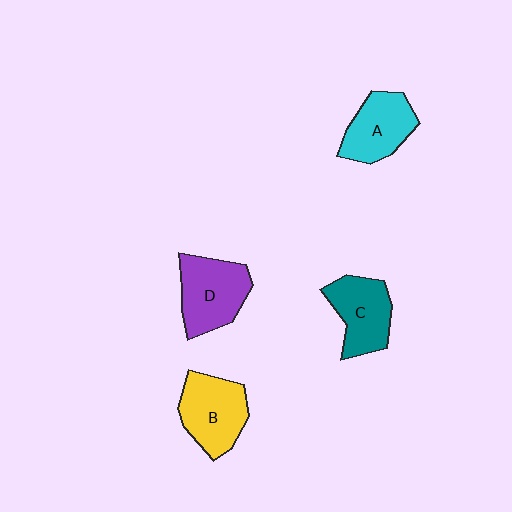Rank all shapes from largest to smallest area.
From largest to smallest: D (purple), B (yellow), C (teal), A (cyan).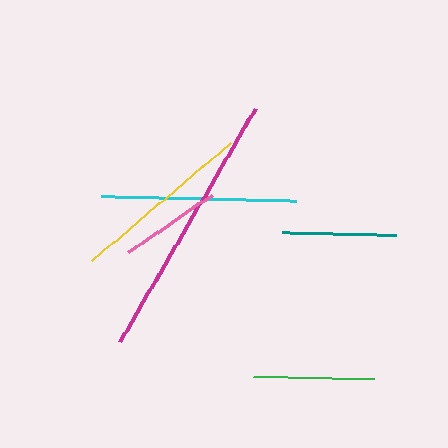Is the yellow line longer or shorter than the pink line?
The yellow line is longer than the pink line.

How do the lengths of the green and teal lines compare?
The green and teal lines are approximately the same length.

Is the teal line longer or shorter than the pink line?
The teal line is longer than the pink line.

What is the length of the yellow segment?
The yellow segment is approximately 182 pixels long.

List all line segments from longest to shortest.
From longest to shortest: magenta, cyan, yellow, green, teal, pink.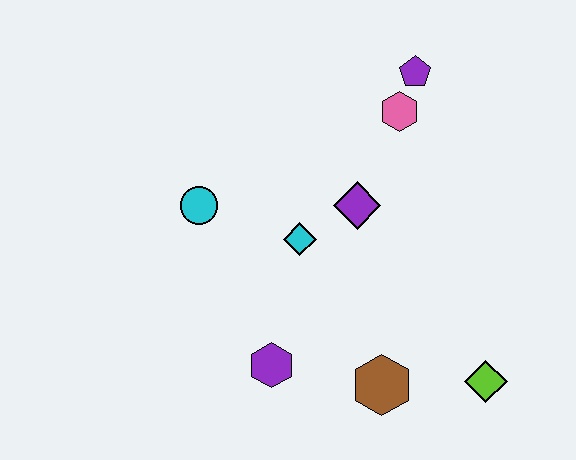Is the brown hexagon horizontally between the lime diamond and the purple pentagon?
No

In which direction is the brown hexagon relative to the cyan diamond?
The brown hexagon is below the cyan diamond.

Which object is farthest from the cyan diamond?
The lime diamond is farthest from the cyan diamond.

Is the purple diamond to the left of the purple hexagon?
No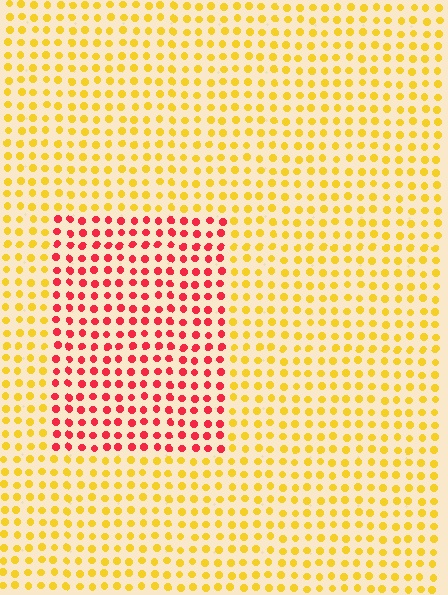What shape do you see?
I see a rectangle.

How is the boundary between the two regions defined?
The boundary is defined purely by a slight shift in hue (about 58 degrees). Spacing, size, and orientation are identical on both sides.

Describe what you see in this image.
The image is filled with small yellow elements in a uniform arrangement. A rectangle-shaped region is visible where the elements are tinted to a slightly different hue, forming a subtle color boundary.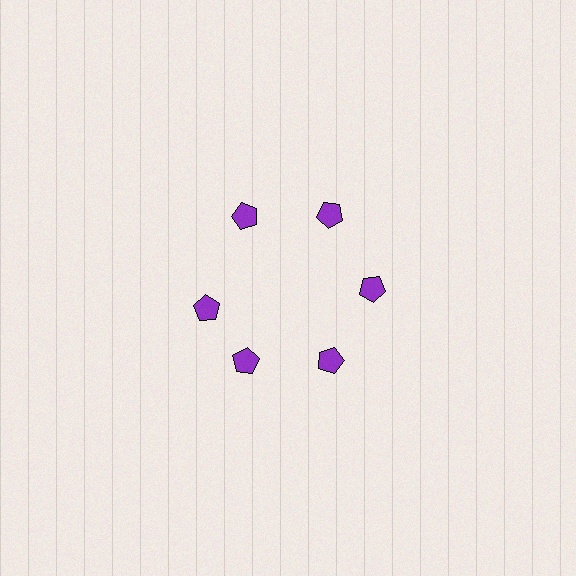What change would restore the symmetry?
The symmetry would be restored by rotating it back into even spacing with its neighbors so that all 6 pentagons sit at equal angles and equal distance from the center.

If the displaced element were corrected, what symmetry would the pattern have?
It would have 6-fold rotational symmetry — the pattern would map onto itself every 60 degrees.